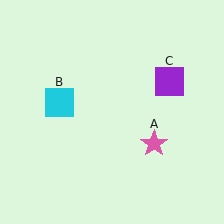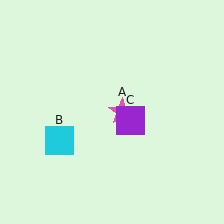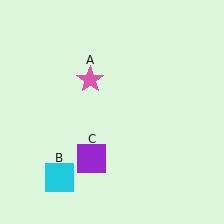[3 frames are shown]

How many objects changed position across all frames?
3 objects changed position: pink star (object A), cyan square (object B), purple square (object C).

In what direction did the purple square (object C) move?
The purple square (object C) moved down and to the left.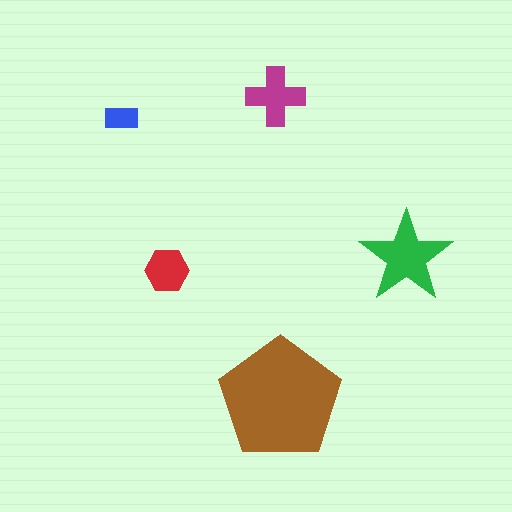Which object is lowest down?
The brown pentagon is bottommost.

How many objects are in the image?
There are 5 objects in the image.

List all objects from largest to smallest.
The brown pentagon, the green star, the magenta cross, the red hexagon, the blue rectangle.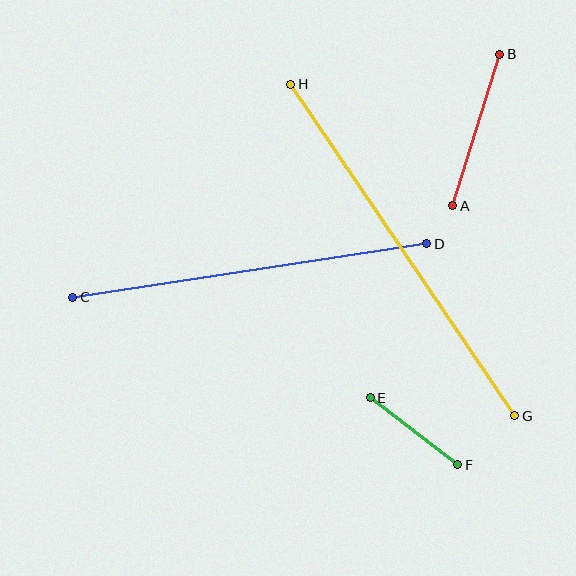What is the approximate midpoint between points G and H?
The midpoint is at approximately (403, 250) pixels.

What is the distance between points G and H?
The distance is approximately 400 pixels.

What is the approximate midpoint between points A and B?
The midpoint is at approximately (476, 130) pixels.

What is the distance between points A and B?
The distance is approximately 159 pixels.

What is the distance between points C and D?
The distance is approximately 358 pixels.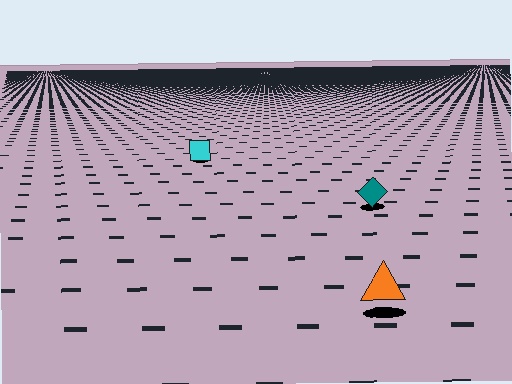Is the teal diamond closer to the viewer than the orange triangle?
No. The orange triangle is closer — you can tell from the texture gradient: the ground texture is coarser near it.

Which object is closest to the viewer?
The orange triangle is closest. The texture marks near it are larger and more spread out.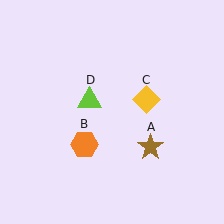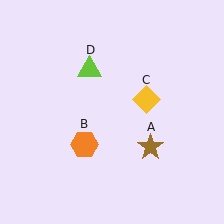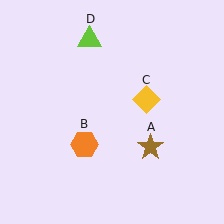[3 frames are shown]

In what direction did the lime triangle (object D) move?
The lime triangle (object D) moved up.